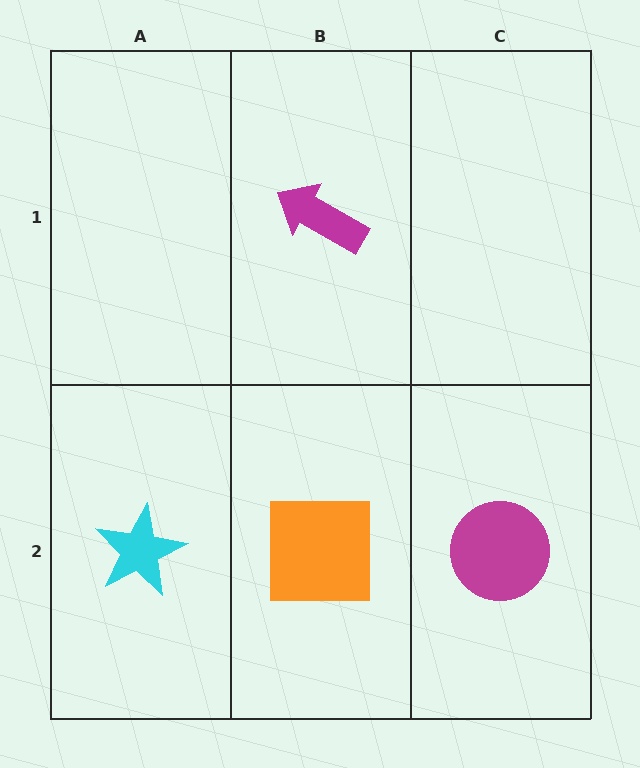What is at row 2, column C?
A magenta circle.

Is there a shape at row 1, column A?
No, that cell is empty.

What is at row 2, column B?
An orange square.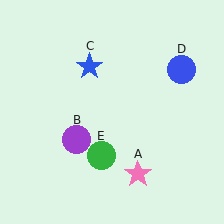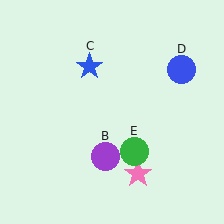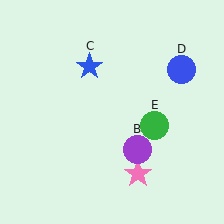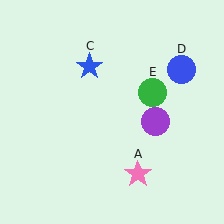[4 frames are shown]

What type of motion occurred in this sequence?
The purple circle (object B), green circle (object E) rotated counterclockwise around the center of the scene.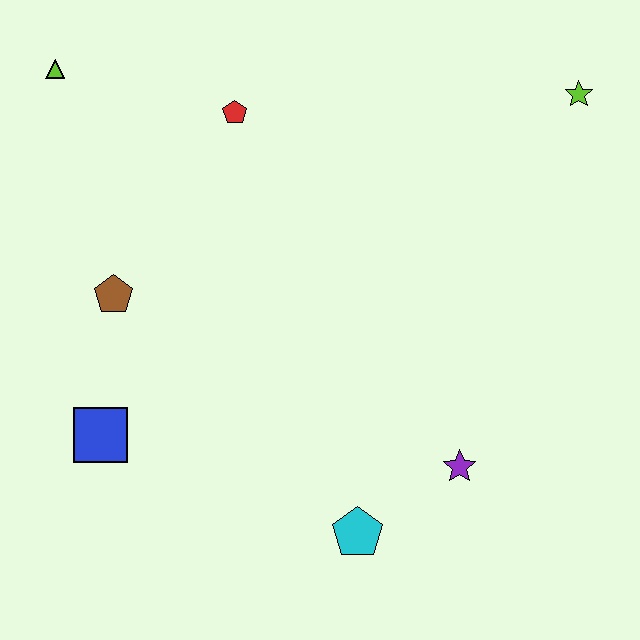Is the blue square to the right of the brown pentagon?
No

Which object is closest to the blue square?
The brown pentagon is closest to the blue square.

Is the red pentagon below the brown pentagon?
No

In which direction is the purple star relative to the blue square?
The purple star is to the right of the blue square.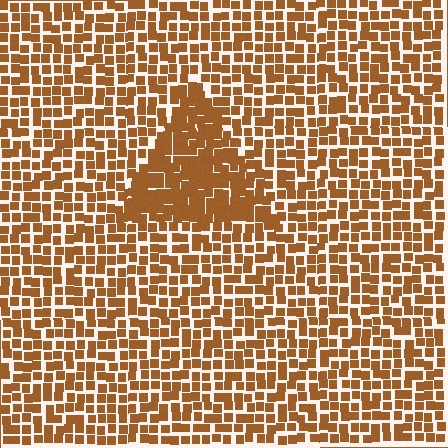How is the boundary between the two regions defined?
The boundary is defined by a change in element density (approximately 1.7x ratio). All elements are the same color, size, and shape.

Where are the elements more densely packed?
The elements are more densely packed inside the triangle boundary.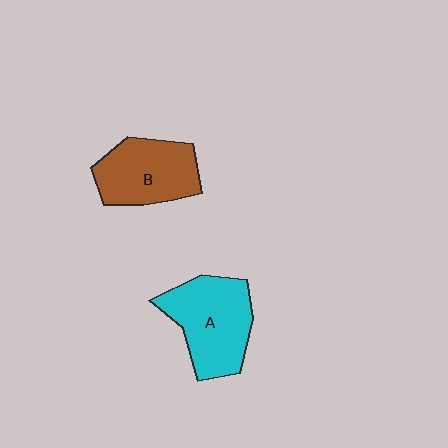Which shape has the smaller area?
Shape B (brown).